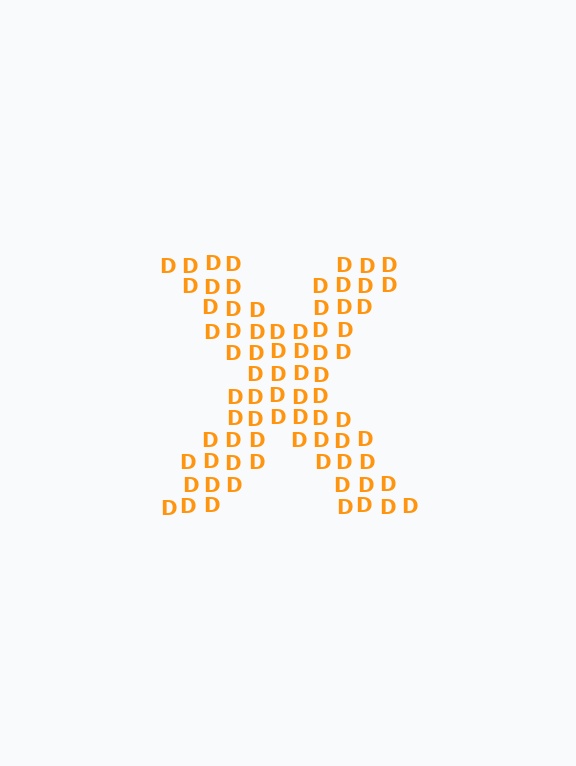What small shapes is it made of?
It is made of small letter D's.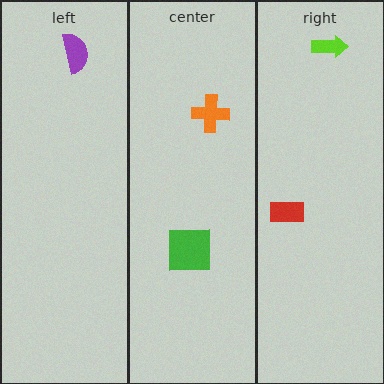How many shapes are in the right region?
2.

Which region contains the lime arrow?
The right region.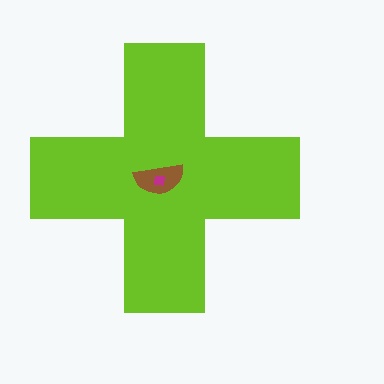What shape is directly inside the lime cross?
The brown semicircle.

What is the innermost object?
The magenta square.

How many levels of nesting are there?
3.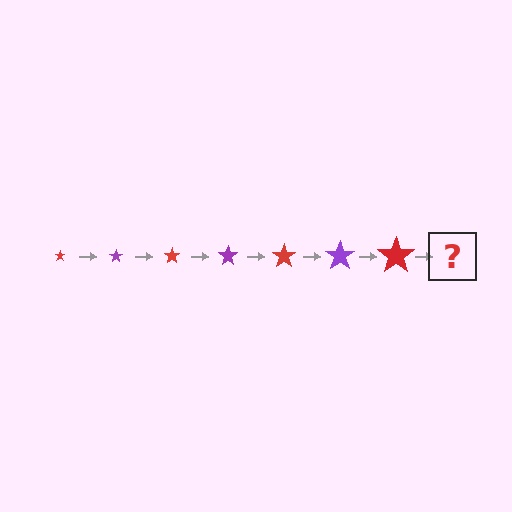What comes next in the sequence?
The next element should be a purple star, larger than the previous one.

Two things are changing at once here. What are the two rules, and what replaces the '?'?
The two rules are that the star grows larger each step and the color cycles through red and purple. The '?' should be a purple star, larger than the previous one.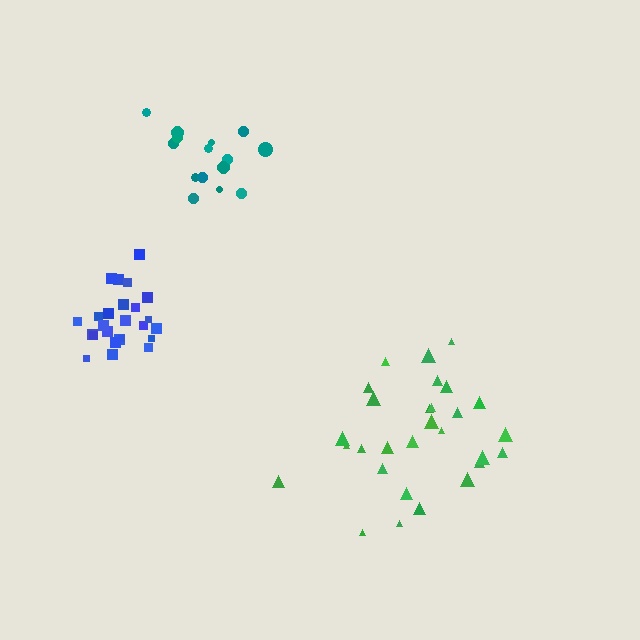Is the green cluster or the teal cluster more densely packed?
Green.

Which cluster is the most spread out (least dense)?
Teal.